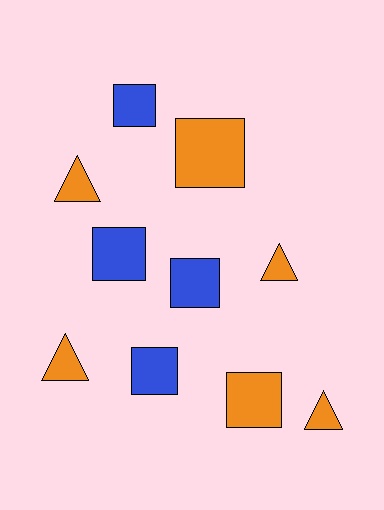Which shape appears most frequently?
Square, with 6 objects.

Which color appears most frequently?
Orange, with 6 objects.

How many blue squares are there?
There are 4 blue squares.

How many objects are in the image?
There are 10 objects.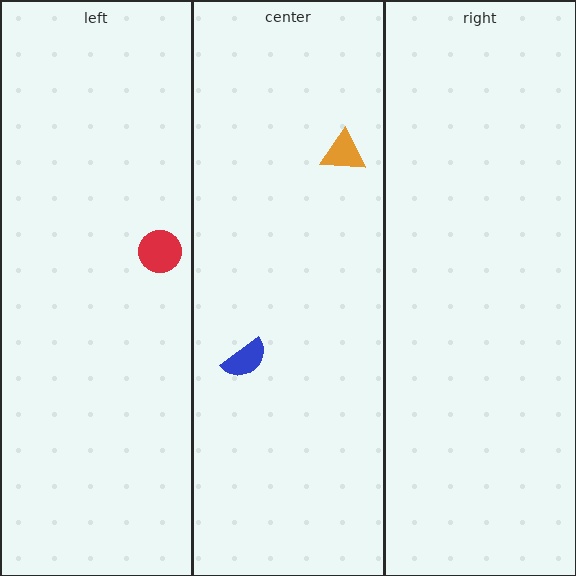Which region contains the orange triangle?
The center region.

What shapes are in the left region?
The red circle.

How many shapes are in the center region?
2.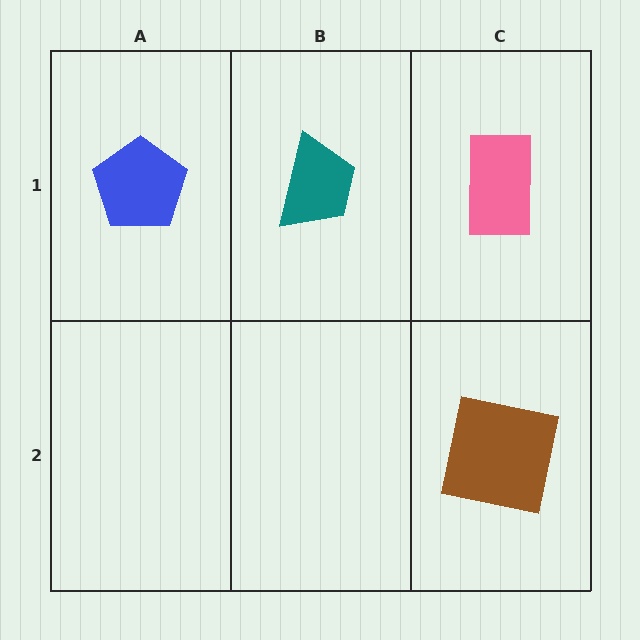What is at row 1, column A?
A blue pentagon.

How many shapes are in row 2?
1 shape.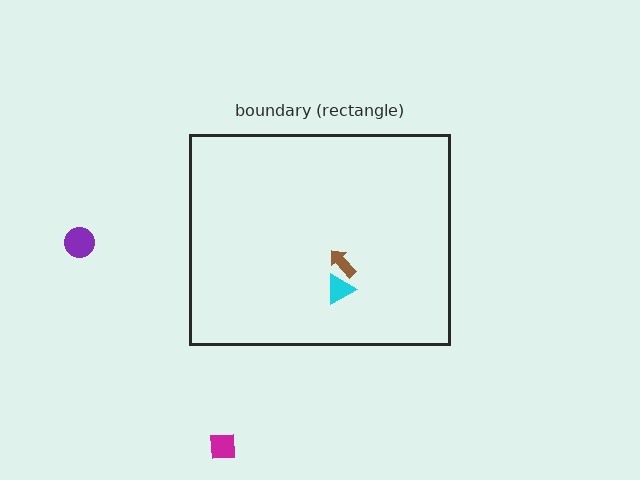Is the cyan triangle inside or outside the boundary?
Inside.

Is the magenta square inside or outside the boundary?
Outside.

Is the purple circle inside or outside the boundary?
Outside.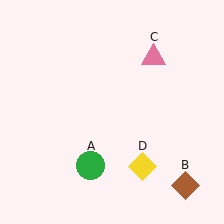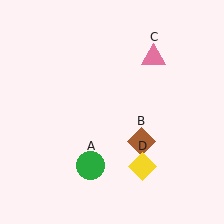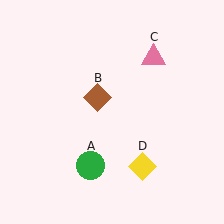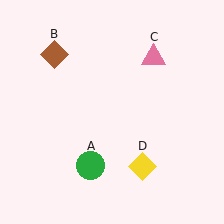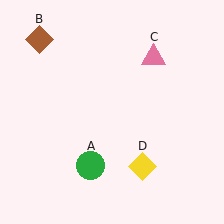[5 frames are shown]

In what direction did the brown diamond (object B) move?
The brown diamond (object B) moved up and to the left.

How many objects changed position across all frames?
1 object changed position: brown diamond (object B).